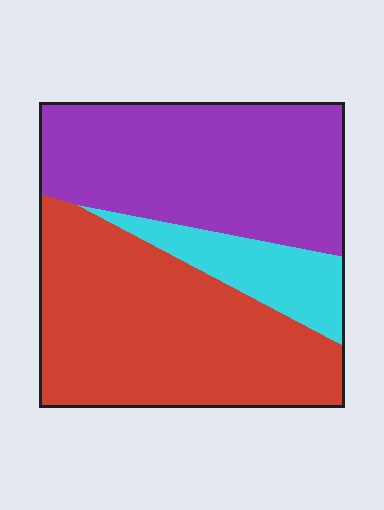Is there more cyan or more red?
Red.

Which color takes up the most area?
Red, at roughly 45%.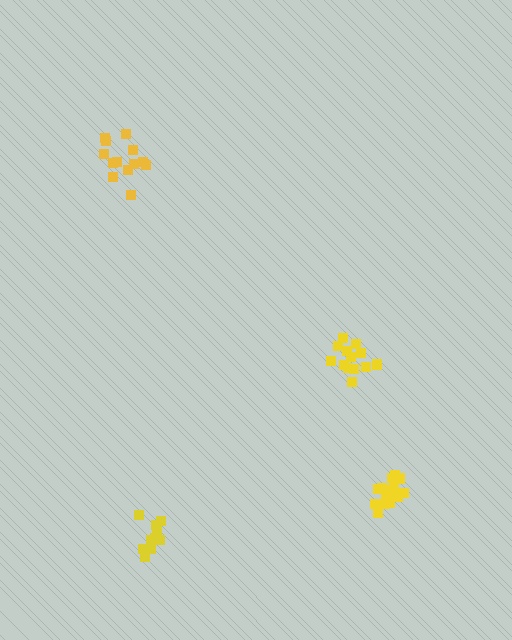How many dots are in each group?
Group 1: 16 dots, Group 2: 13 dots, Group 3: 13 dots, Group 4: 11 dots (53 total).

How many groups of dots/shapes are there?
There are 4 groups.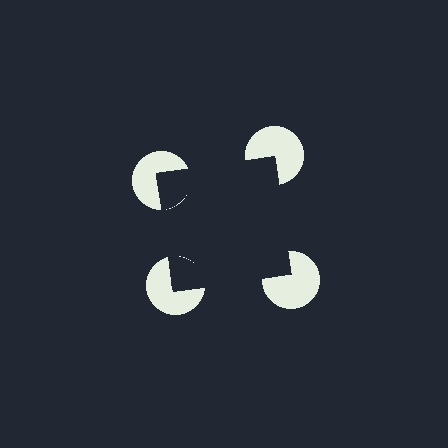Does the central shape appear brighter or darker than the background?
It typically appears slightly darker than the background, even though no actual brightness change is drawn.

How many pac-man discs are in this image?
There are 4 — one at each vertex of the illusory square.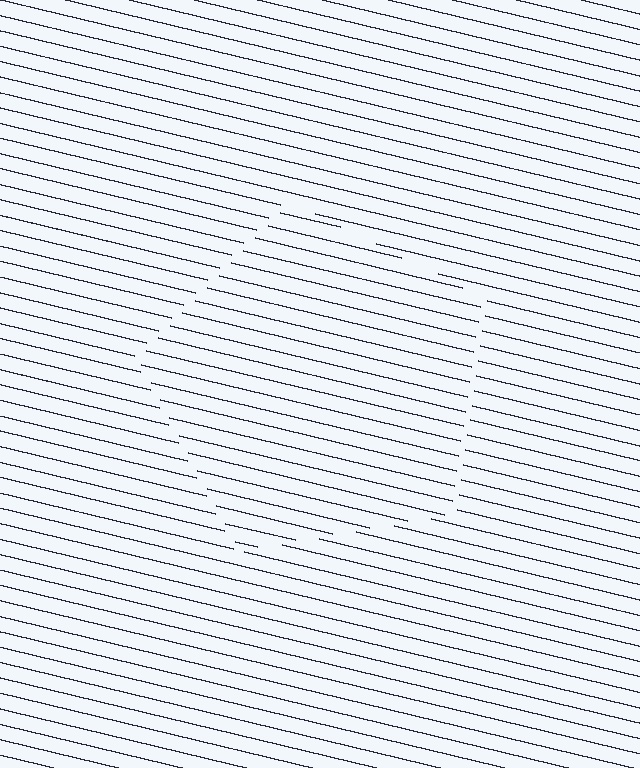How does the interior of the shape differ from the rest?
The interior of the shape contains the same grating, shifted by half a period — the contour is defined by the phase discontinuity where line-ends from the inner and outer gratings abut.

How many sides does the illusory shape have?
5 sides — the line-ends trace a pentagon.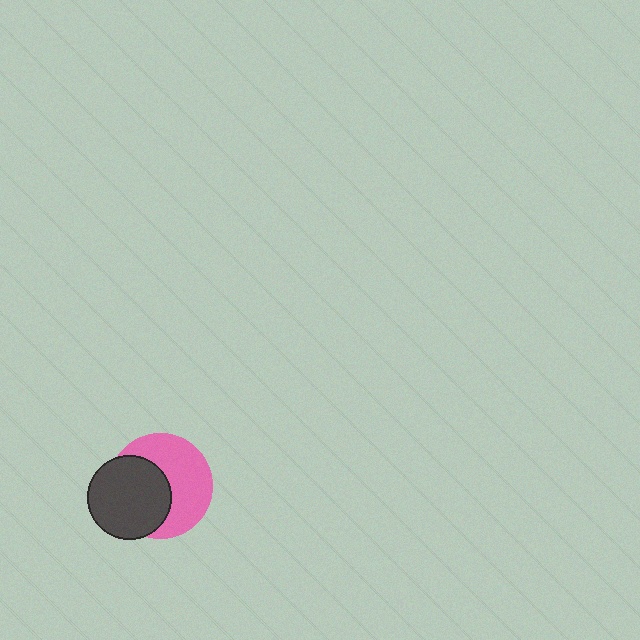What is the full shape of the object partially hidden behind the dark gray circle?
The partially hidden object is a pink circle.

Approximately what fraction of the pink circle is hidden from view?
Roughly 45% of the pink circle is hidden behind the dark gray circle.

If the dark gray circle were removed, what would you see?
You would see the complete pink circle.